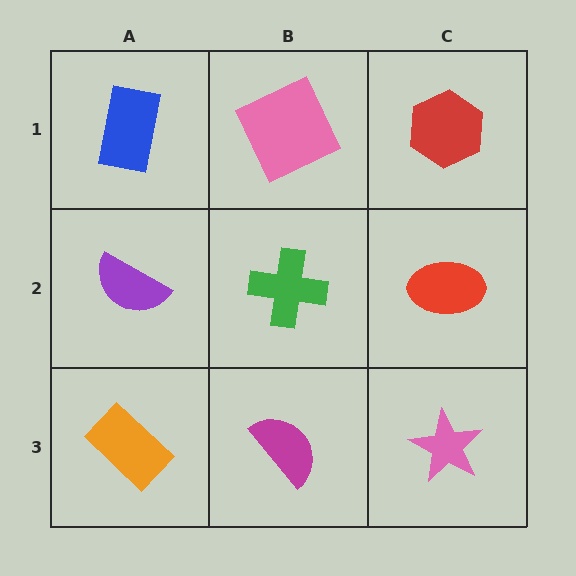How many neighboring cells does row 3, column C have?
2.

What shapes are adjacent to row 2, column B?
A pink square (row 1, column B), a magenta semicircle (row 3, column B), a purple semicircle (row 2, column A), a red ellipse (row 2, column C).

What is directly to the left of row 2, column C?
A green cross.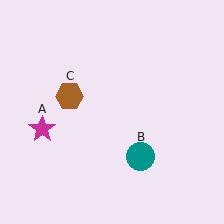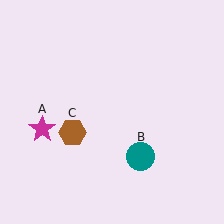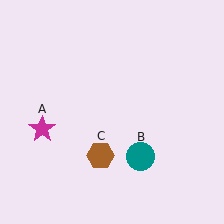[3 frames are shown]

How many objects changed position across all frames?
1 object changed position: brown hexagon (object C).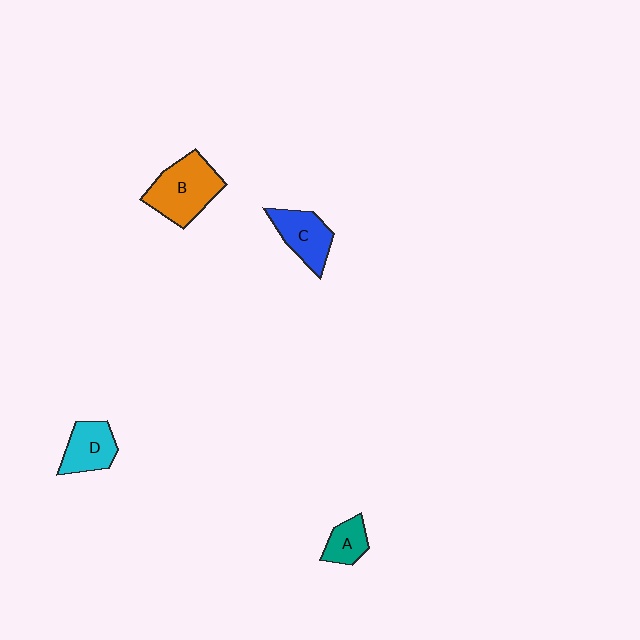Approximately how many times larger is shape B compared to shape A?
Approximately 2.3 times.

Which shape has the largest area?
Shape B (orange).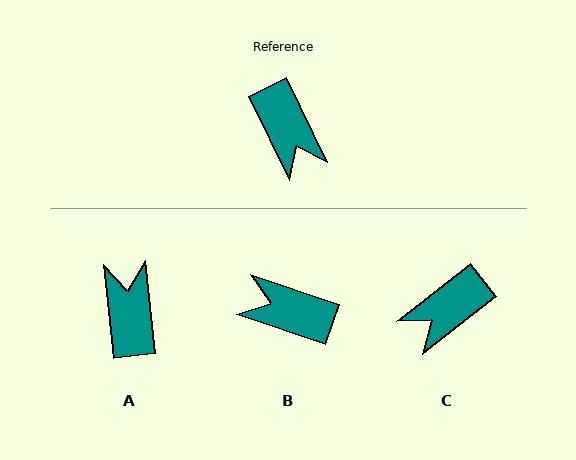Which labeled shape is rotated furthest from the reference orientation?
A, about 161 degrees away.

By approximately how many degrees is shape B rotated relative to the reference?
Approximately 134 degrees clockwise.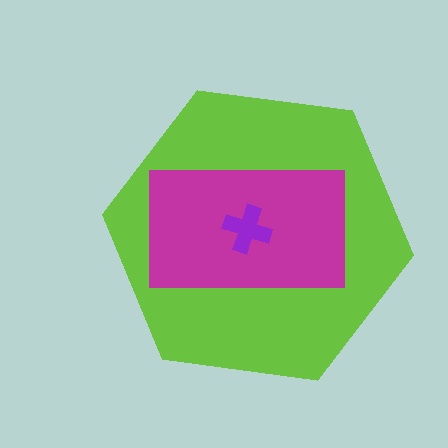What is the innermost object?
The purple cross.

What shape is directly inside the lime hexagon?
The magenta rectangle.